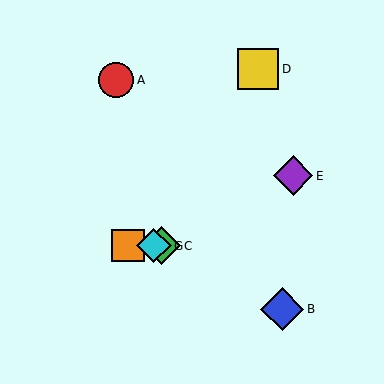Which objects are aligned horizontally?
Objects C, F, G are aligned horizontally.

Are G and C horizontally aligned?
Yes, both are at y≈246.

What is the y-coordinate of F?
Object F is at y≈246.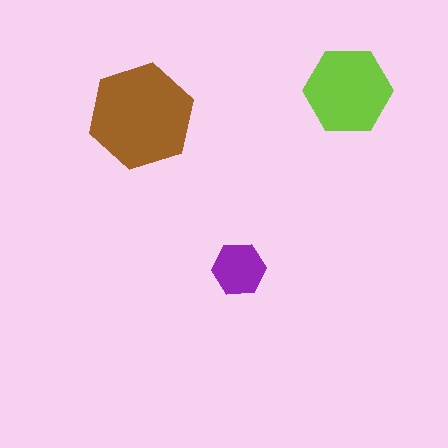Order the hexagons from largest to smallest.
the brown one, the lime one, the purple one.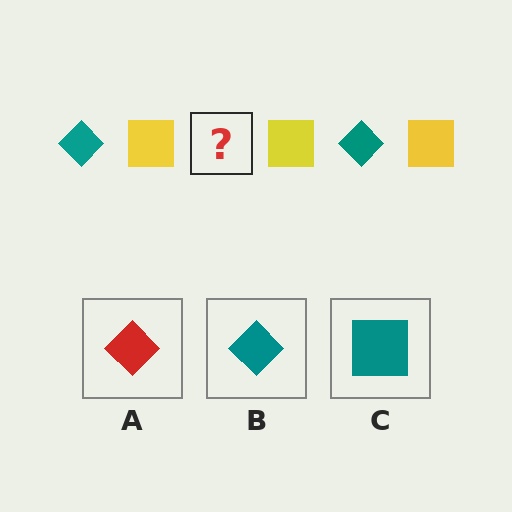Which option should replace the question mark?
Option B.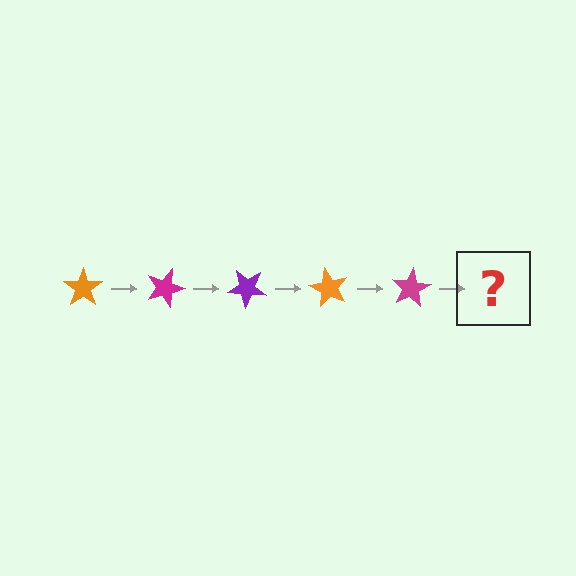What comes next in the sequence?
The next element should be a purple star, rotated 100 degrees from the start.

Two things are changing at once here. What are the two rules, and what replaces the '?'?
The two rules are that it rotates 20 degrees each step and the color cycles through orange, magenta, and purple. The '?' should be a purple star, rotated 100 degrees from the start.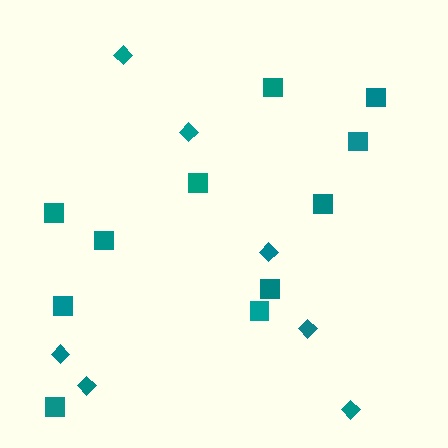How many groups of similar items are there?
There are 2 groups: one group of squares (11) and one group of diamonds (7).